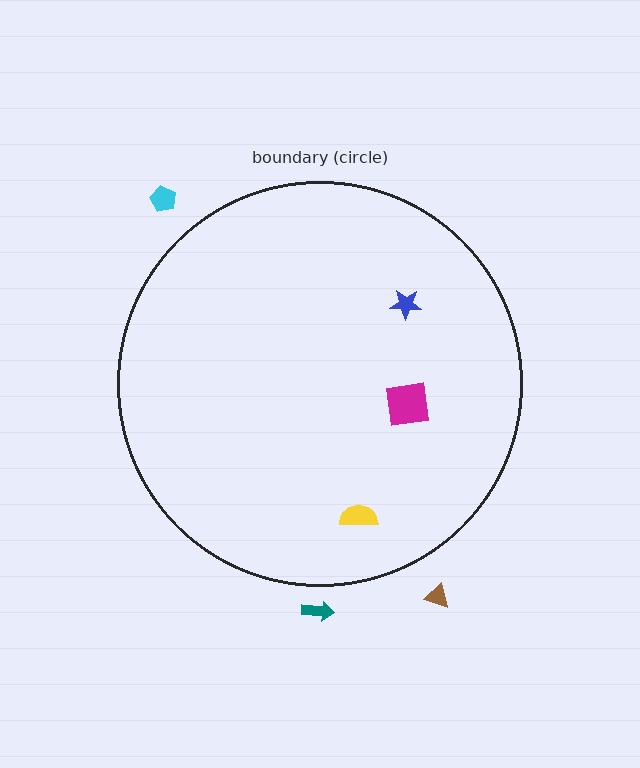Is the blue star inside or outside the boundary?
Inside.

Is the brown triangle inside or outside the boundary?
Outside.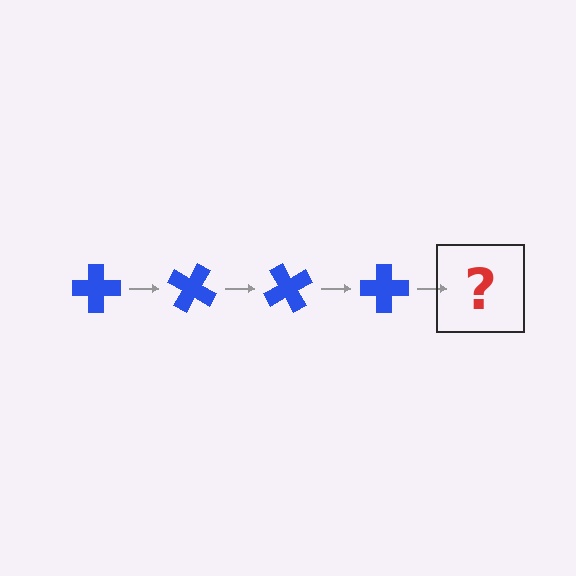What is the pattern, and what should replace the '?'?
The pattern is that the cross rotates 30 degrees each step. The '?' should be a blue cross rotated 120 degrees.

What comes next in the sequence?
The next element should be a blue cross rotated 120 degrees.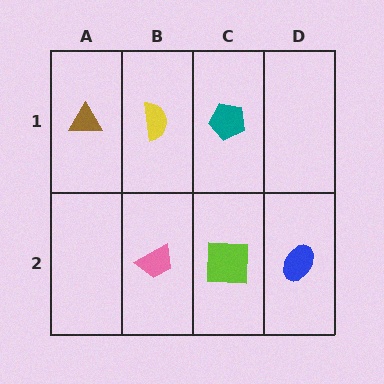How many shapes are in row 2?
3 shapes.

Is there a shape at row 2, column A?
No, that cell is empty.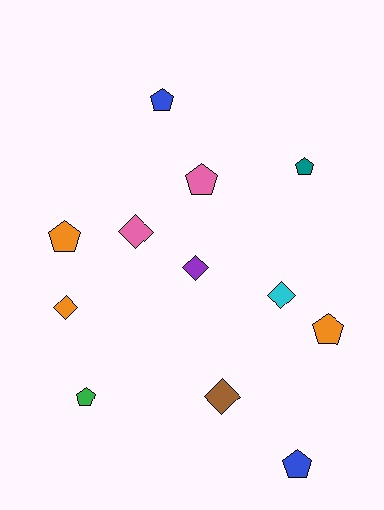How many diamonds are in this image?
There are 5 diamonds.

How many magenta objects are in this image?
There are no magenta objects.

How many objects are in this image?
There are 12 objects.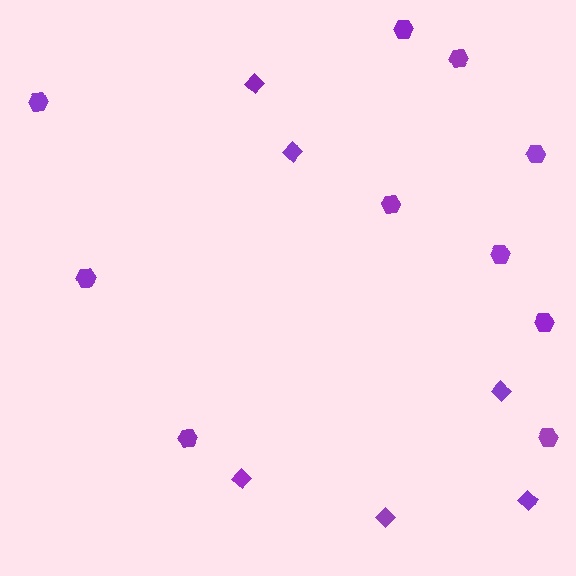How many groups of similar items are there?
There are 2 groups: one group of diamonds (6) and one group of hexagons (10).